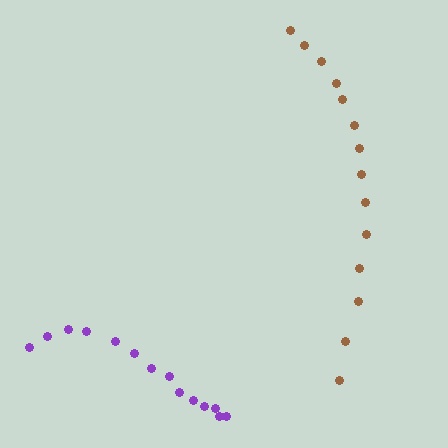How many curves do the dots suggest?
There are 2 distinct paths.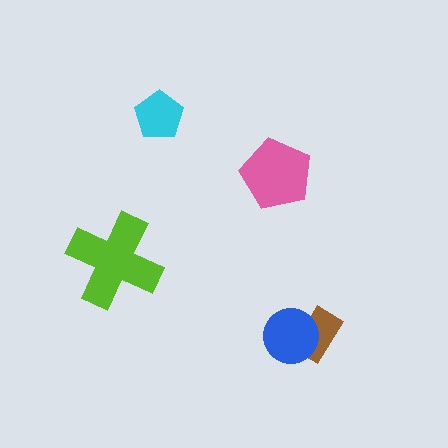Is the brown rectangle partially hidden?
Yes, it is partially covered by another shape.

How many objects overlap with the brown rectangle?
1 object overlaps with the brown rectangle.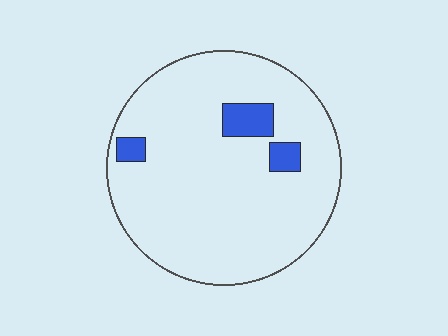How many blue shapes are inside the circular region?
3.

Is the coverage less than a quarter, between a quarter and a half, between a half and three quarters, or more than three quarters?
Less than a quarter.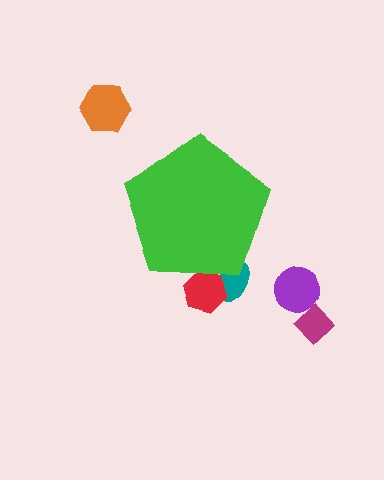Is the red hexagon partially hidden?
Yes, the red hexagon is partially hidden behind the green pentagon.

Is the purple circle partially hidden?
No, the purple circle is fully visible.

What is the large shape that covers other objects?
A green pentagon.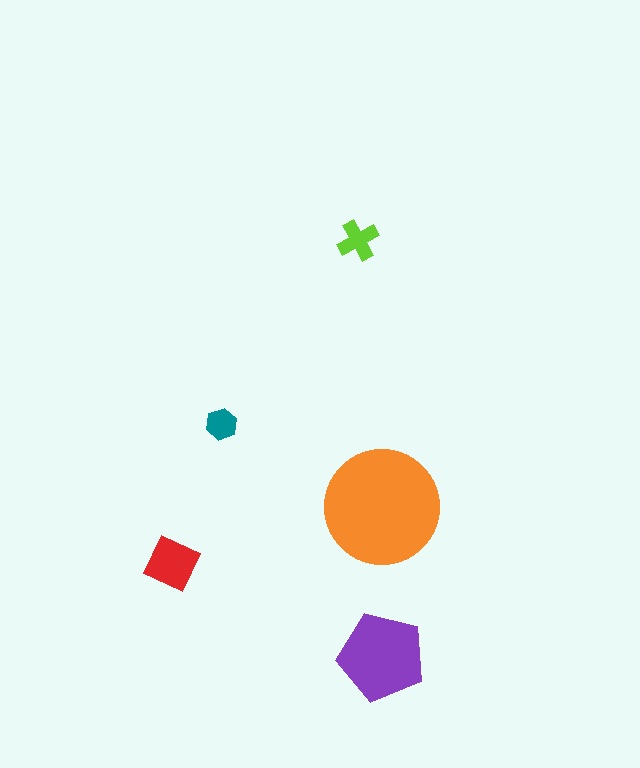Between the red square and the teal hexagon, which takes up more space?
The red square.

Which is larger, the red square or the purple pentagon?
The purple pentagon.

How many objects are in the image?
There are 5 objects in the image.